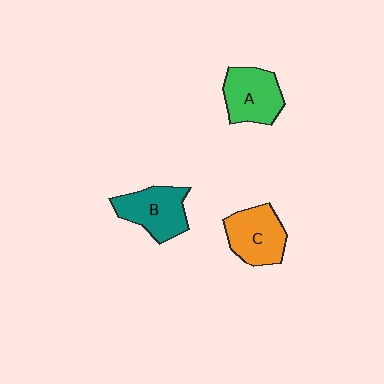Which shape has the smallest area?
Shape B (teal).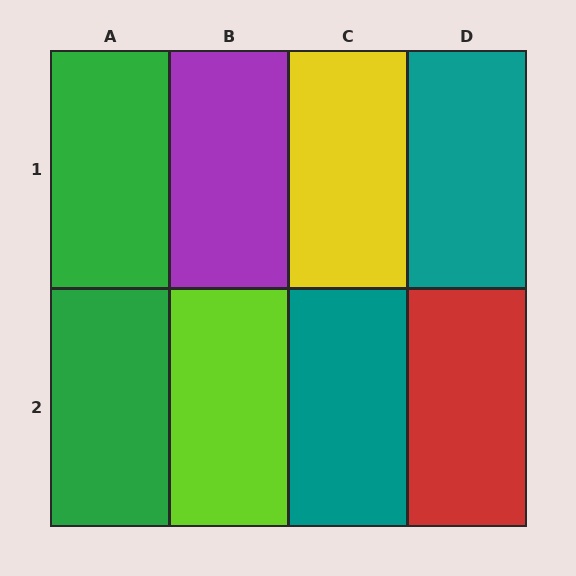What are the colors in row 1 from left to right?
Green, purple, yellow, teal.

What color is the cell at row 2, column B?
Lime.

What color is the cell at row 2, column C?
Teal.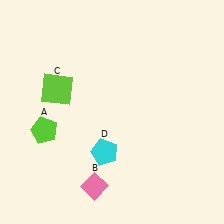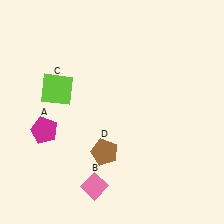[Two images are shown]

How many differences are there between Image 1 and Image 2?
There are 2 differences between the two images.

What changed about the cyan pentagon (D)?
In Image 1, D is cyan. In Image 2, it changed to brown.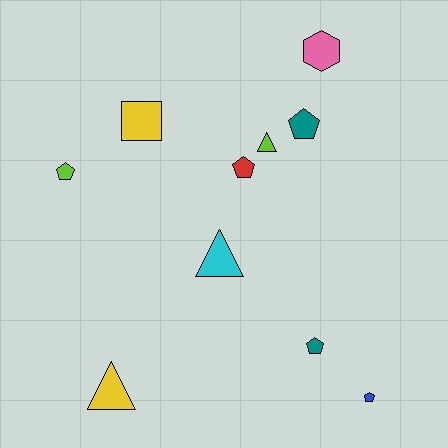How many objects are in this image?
There are 10 objects.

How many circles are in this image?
There are no circles.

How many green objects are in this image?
There are no green objects.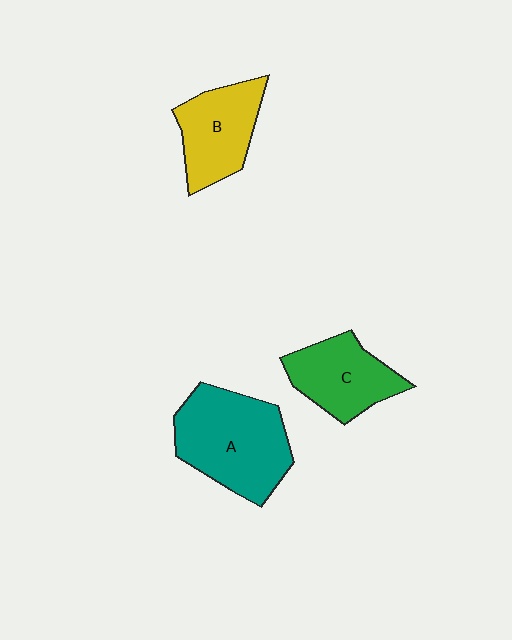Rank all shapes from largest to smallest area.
From largest to smallest: A (teal), B (yellow), C (green).